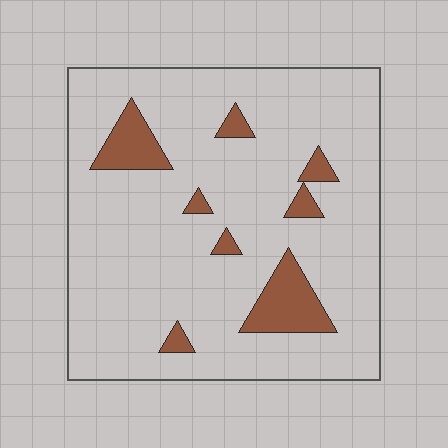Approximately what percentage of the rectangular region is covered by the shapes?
Approximately 10%.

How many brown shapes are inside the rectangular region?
8.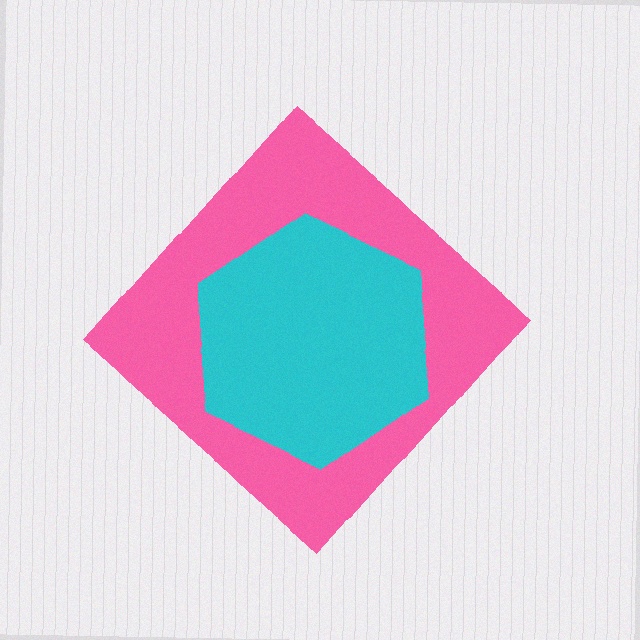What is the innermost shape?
The cyan hexagon.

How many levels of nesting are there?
2.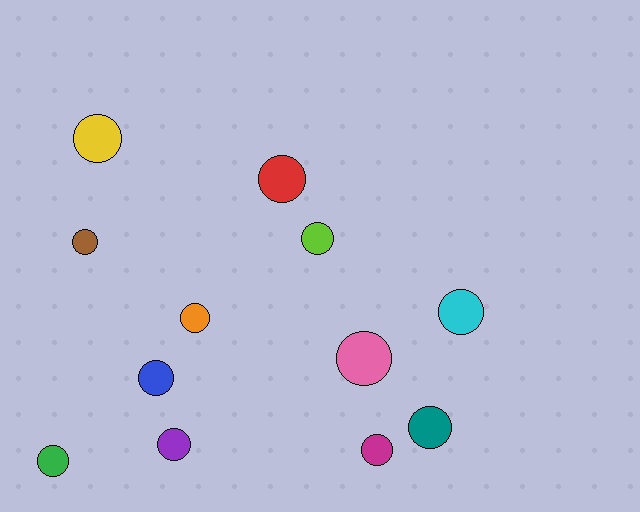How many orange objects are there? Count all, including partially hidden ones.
There is 1 orange object.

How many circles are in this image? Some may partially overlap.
There are 12 circles.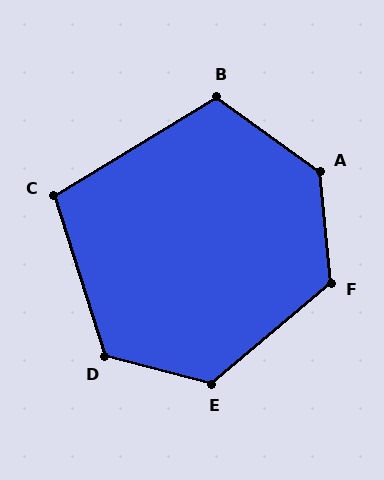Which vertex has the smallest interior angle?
C, at approximately 103 degrees.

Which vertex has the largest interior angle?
A, at approximately 131 degrees.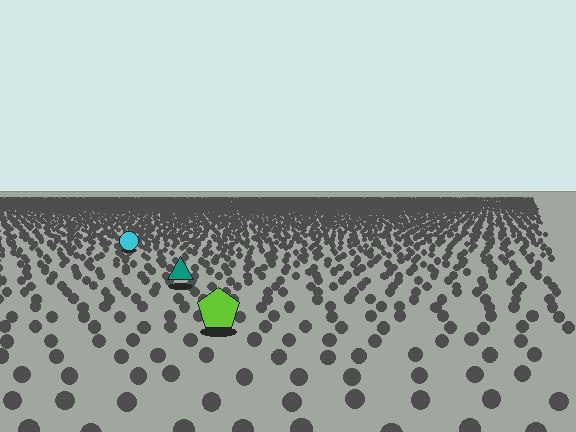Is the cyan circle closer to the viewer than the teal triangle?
No. The teal triangle is closer — you can tell from the texture gradient: the ground texture is coarser near it.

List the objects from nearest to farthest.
From nearest to farthest: the lime pentagon, the teal triangle, the cyan circle.